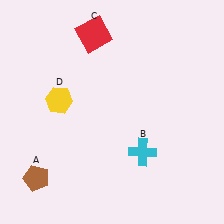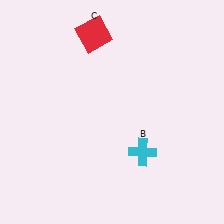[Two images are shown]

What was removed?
The brown pentagon (A), the yellow hexagon (D) were removed in Image 2.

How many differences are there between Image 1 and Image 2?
There are 2 differences between the two images.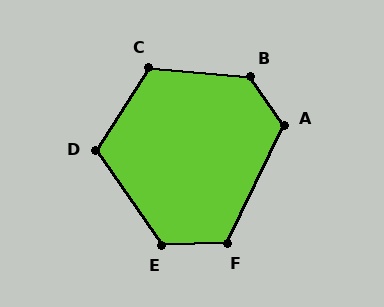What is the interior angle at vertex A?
Approximately 120 degrees (obtuse).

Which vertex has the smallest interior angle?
D, at approximately 112 degrees.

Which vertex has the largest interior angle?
B, at approximately 130 degrees.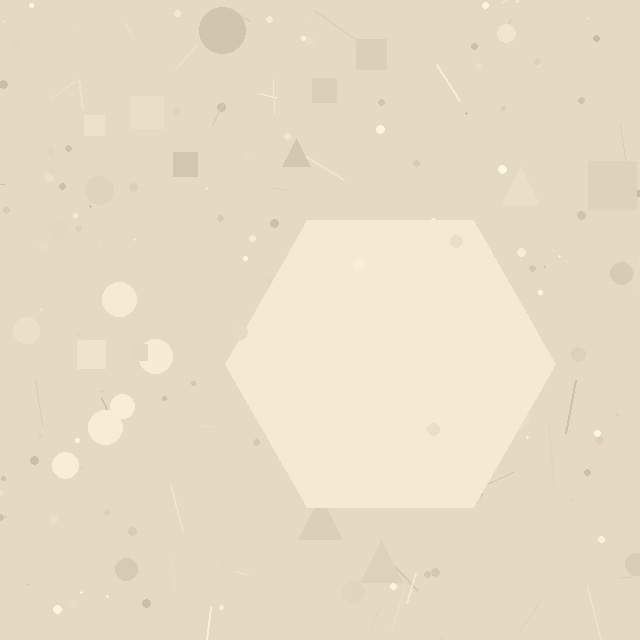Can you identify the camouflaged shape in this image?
The camouflaged shape is a hexagon.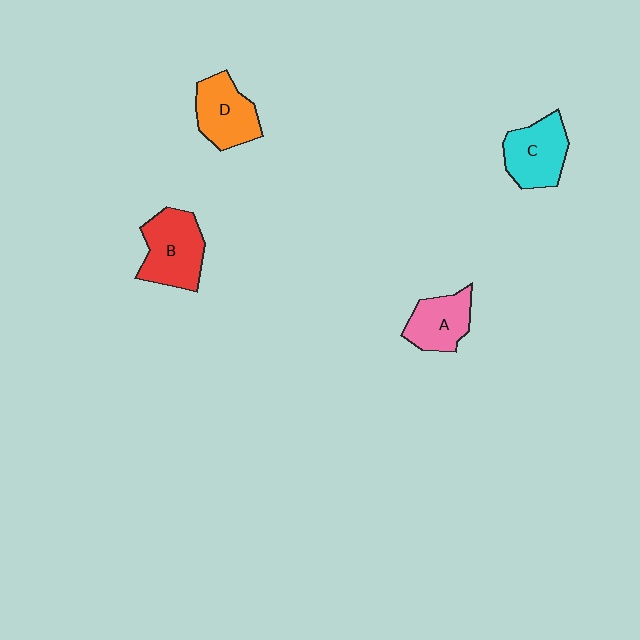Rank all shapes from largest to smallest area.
From largest to smallest: B (red), C (cyan), D (orange), A (pink).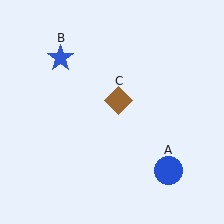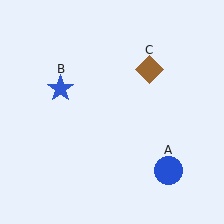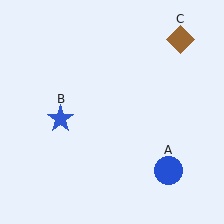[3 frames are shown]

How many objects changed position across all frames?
2 objects changed position: blue star (object B), brown diamond (object C).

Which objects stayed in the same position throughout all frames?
Blue circle (object A) remained stationary.